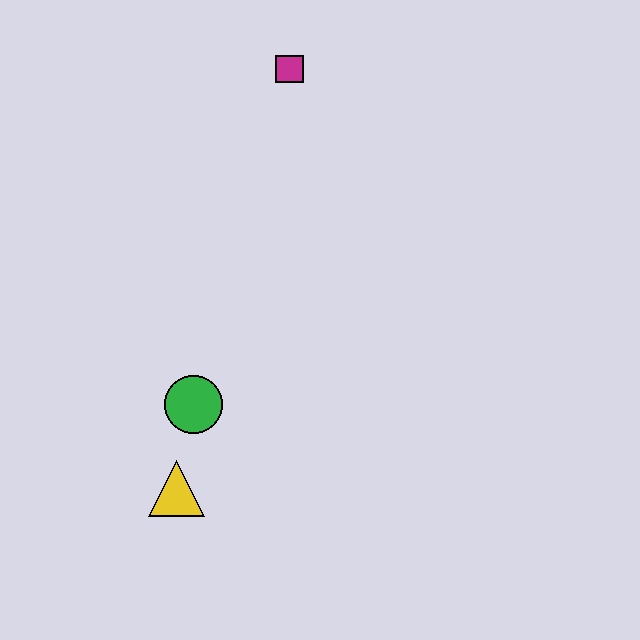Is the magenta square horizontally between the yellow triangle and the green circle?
No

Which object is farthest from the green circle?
The magenta square is farthest from the green circle.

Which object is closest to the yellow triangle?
The green circle is closest to the yellow triangle.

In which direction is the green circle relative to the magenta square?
The green circle is below the magenta square.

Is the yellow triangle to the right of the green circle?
No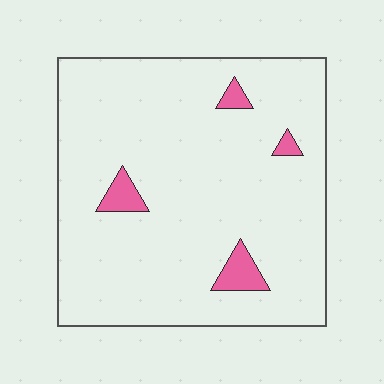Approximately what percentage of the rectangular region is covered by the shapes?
Approximately 5%.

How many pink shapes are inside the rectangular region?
4.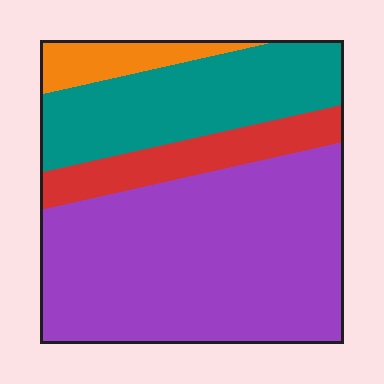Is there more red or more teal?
Teal.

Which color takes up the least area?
Orange, at roughly 5%.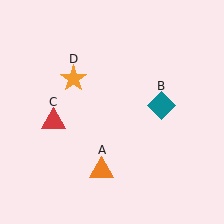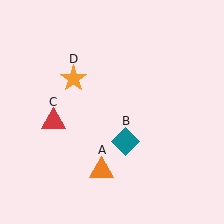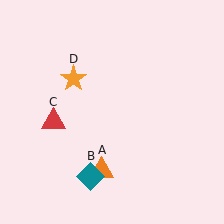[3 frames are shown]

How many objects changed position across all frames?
1 object changed position: teal diamond (object B).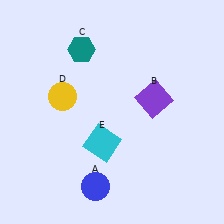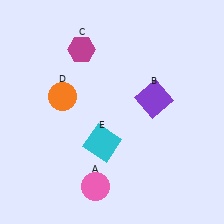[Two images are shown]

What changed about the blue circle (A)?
In Image 1, A is blue. In Image 2, it changed to pink.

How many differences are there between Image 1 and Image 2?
There are 3 differences between the two images.